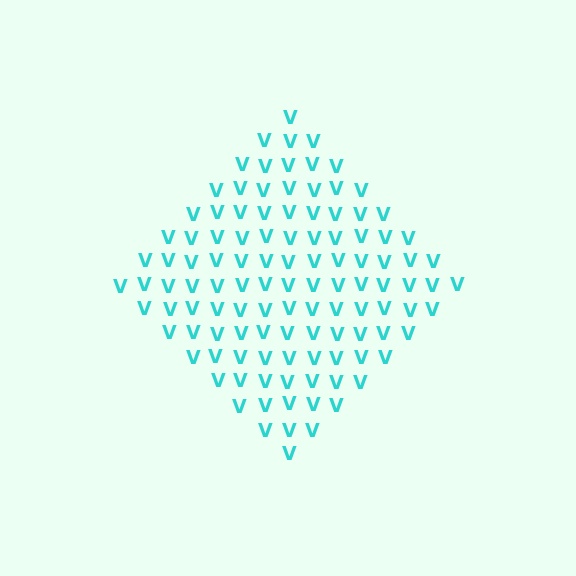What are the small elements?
The small elements are letter V's.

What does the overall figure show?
The overall figure shows a diamond.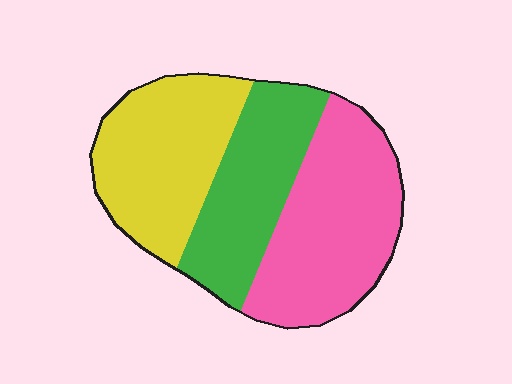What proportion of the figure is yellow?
Yellow takes up between a quarter and a half of the figure.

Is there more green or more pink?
Pink.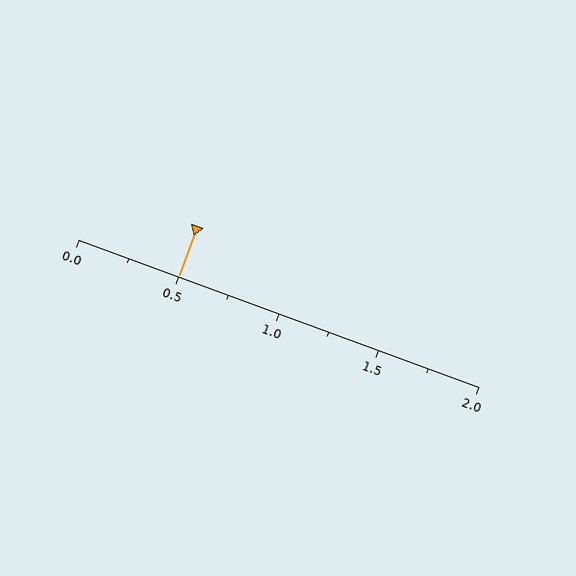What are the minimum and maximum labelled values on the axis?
The axis runs from 0.0 to 2.0.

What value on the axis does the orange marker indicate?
The marker indicates approximately 0.5.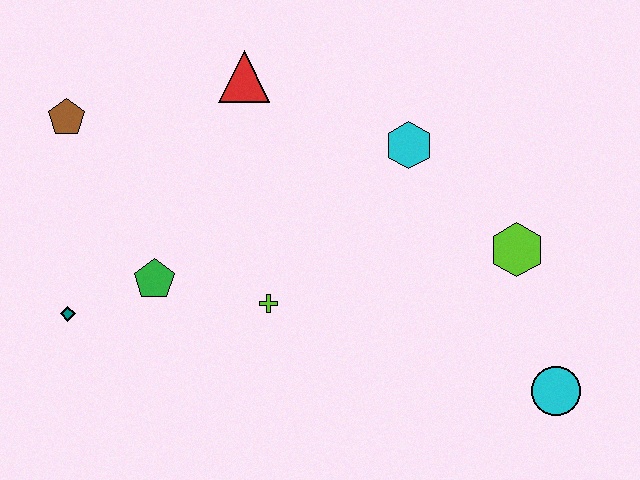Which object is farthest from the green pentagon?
The cyan circle is farthest from the green pentagon.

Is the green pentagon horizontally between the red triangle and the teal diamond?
Yes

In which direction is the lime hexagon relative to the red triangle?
The lime hexagon is to the right of the red triangle.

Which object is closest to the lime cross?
The green pentagon is closest to the lime cross.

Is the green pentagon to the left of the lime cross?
Yes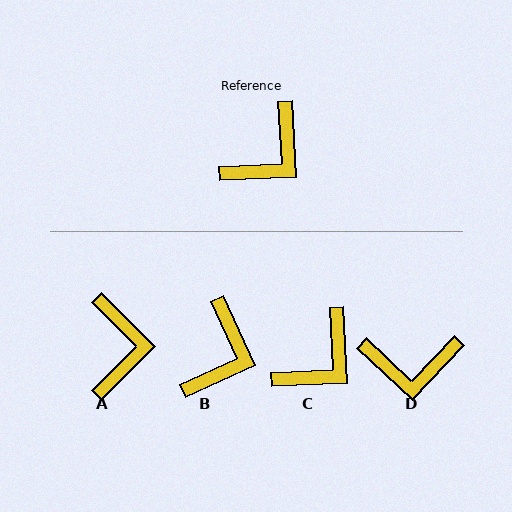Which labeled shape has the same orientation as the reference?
C.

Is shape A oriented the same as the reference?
No, it is off by about 42 degrees.